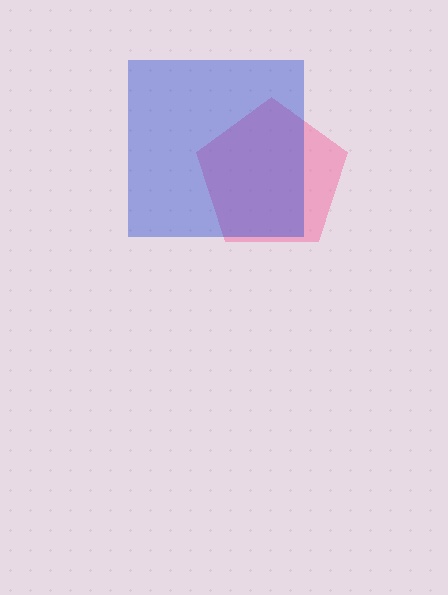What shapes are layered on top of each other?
The layered shapes are: a pink pentagon, a blue square.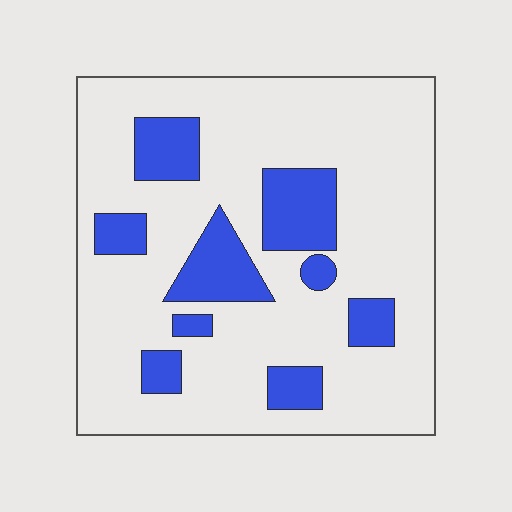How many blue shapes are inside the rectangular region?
9.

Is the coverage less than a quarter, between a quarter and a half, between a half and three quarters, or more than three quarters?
Less than a quarter.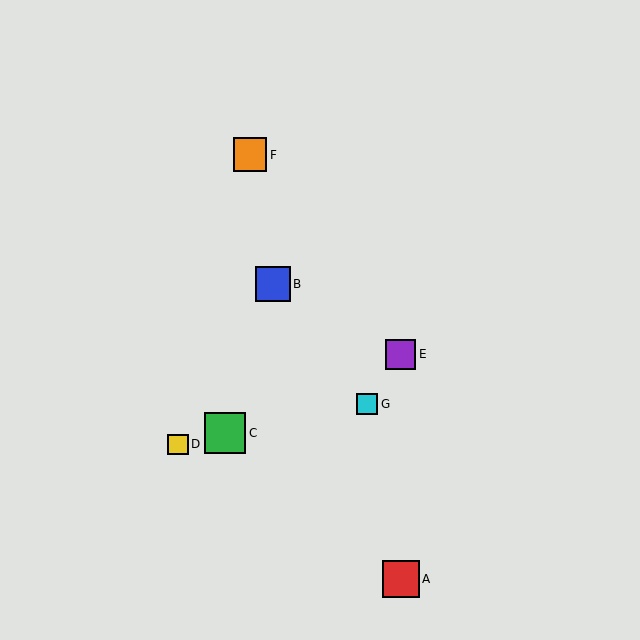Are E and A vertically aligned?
Yes, both are at x≈401.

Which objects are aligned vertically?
Objects A, E are aligned vertically.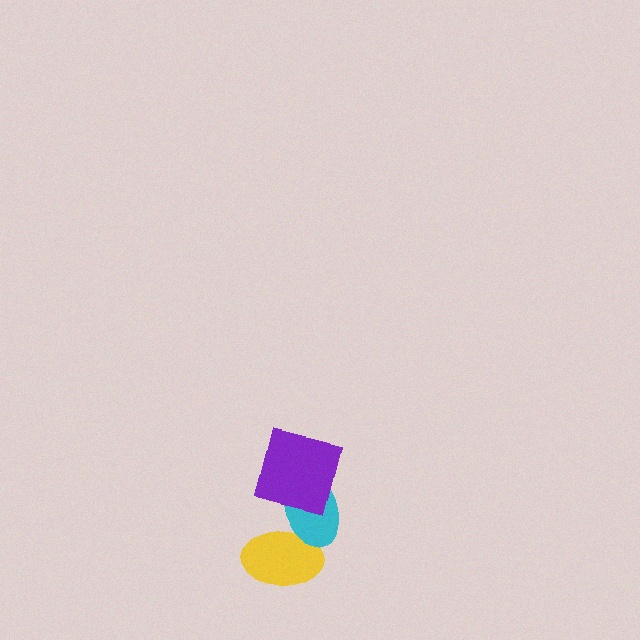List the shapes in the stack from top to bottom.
From top to bottom: the purple square, the cyan ellipse, the yellow ellipse.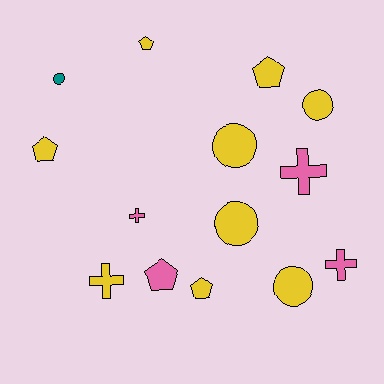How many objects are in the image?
There are 14 objects.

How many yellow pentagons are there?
There are 4 yellow pentagons.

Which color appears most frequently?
Yellow, with 9 objects.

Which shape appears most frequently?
Pentagon, with 5 objects.